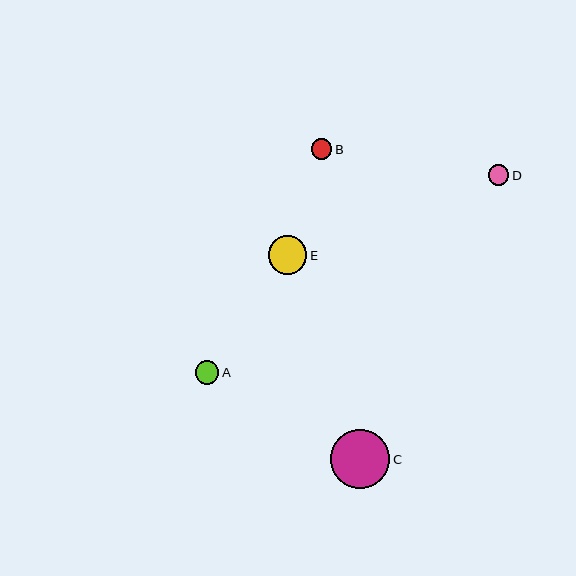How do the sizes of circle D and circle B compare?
Circle D and circle B are approximately the same size.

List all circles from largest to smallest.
From largest to smallest: C, E, A, D, B.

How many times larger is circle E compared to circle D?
Circle E is approximately 1.8 times the size of circle D.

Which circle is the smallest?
Circle B is the smallest with a size of approximately 21 pixels.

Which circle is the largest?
Circle C is the largest with a size of approximately 59 pixels.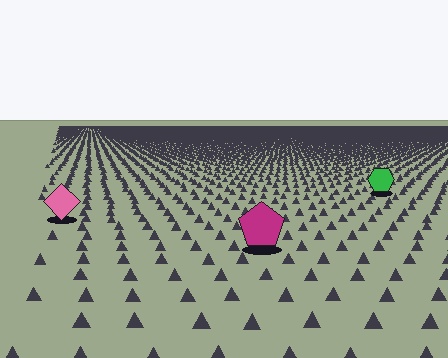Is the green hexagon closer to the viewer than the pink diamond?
No. The pink diamond is closer — you can tell from the texture gradient: the ground texture is coarser near it.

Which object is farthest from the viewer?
The green hexagon is farthest from the viewer. It appears smaller and the ground texture around it is denser.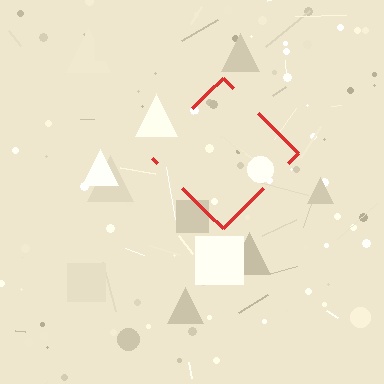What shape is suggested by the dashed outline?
The dashed outline suggests a diamond.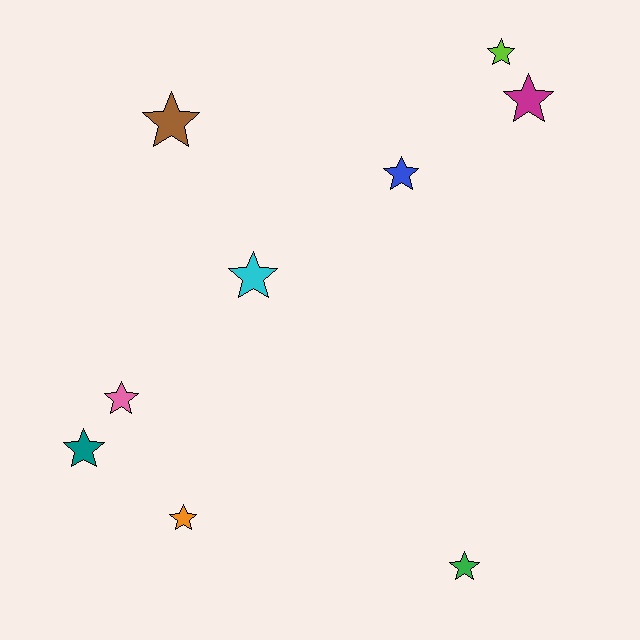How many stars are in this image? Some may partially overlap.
There are 9 stars.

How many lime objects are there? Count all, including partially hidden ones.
There is 1 lime object.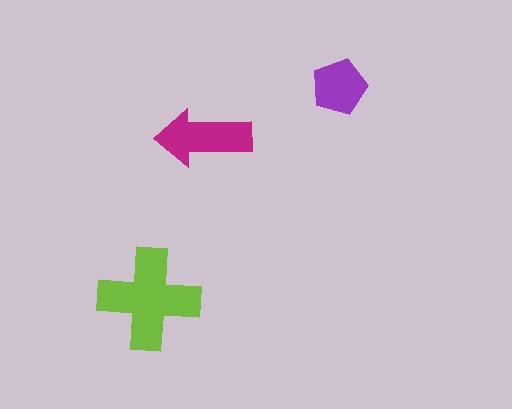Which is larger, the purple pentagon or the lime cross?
The lime cross.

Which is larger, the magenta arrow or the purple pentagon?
The magenta arrow.